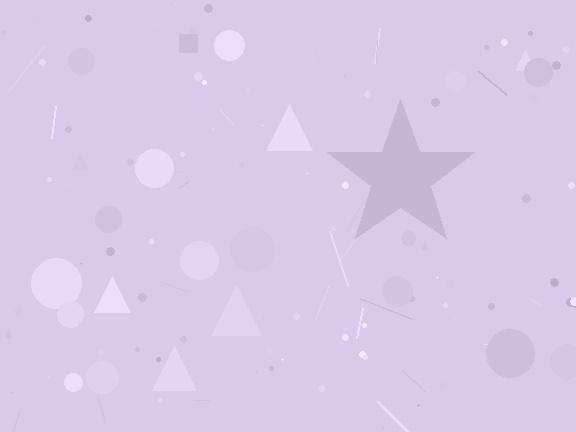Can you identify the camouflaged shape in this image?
The camouflaged shape is a star.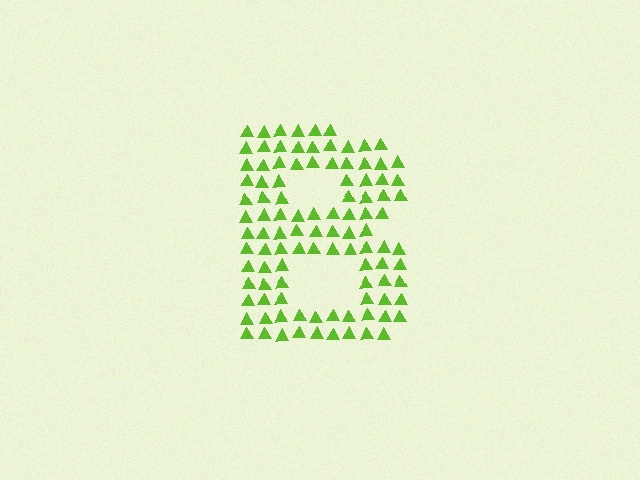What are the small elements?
The small elements are triangles.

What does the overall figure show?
The overall figure shows the letter B.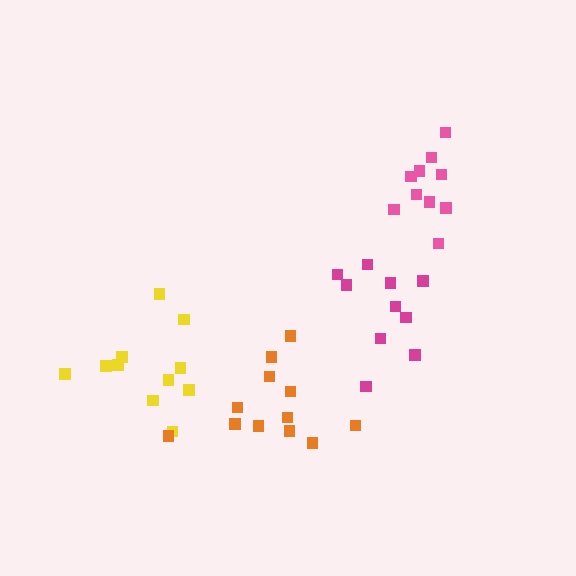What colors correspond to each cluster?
The clusters are colored: yellow, orange, pink, magenta.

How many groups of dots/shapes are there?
There are 4 groups.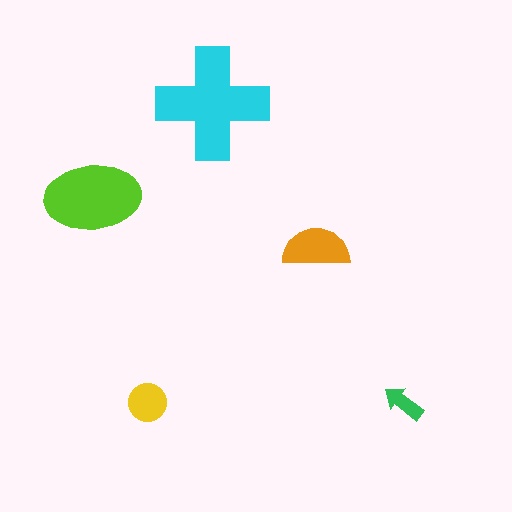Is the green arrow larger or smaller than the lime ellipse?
Smaller.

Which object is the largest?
The cyan cross.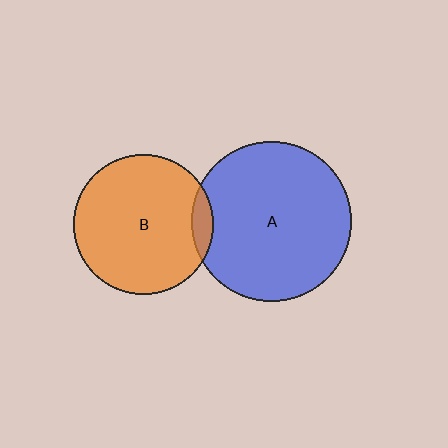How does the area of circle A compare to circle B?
Approximately 1.3 times.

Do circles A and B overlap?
Yes.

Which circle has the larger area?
Circle A (blue).